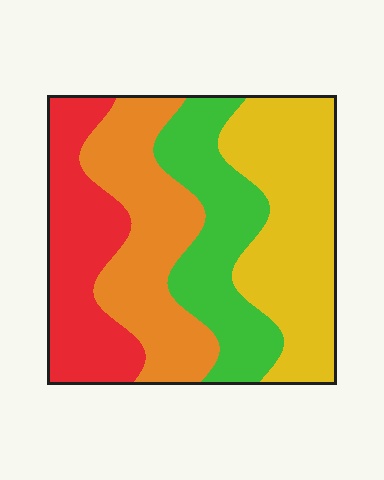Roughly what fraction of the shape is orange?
Orange covers 26% of the shape.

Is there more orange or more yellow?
Yellow.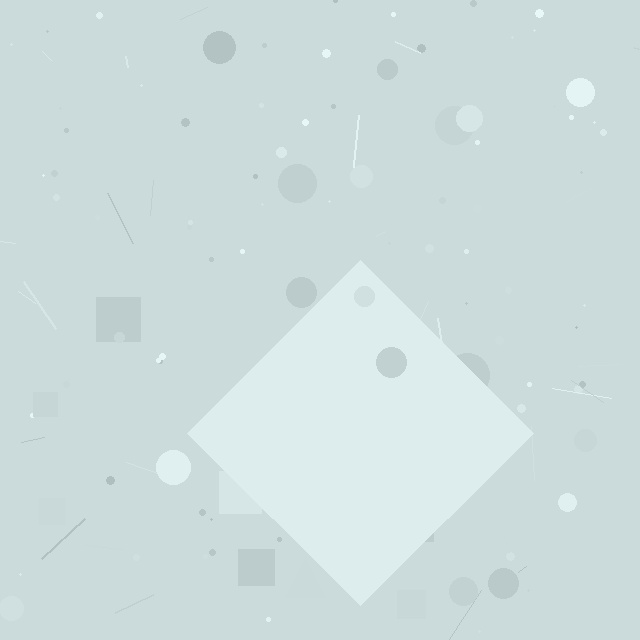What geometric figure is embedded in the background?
A diamond is embedded in the background.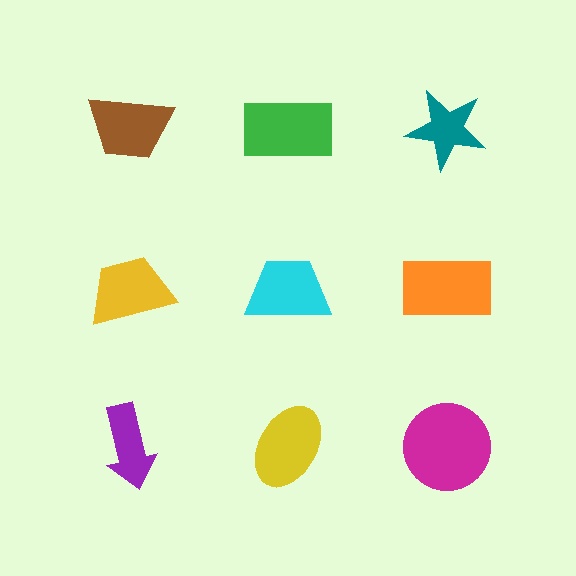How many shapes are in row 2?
3 shapes.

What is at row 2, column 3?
An orange rectangle.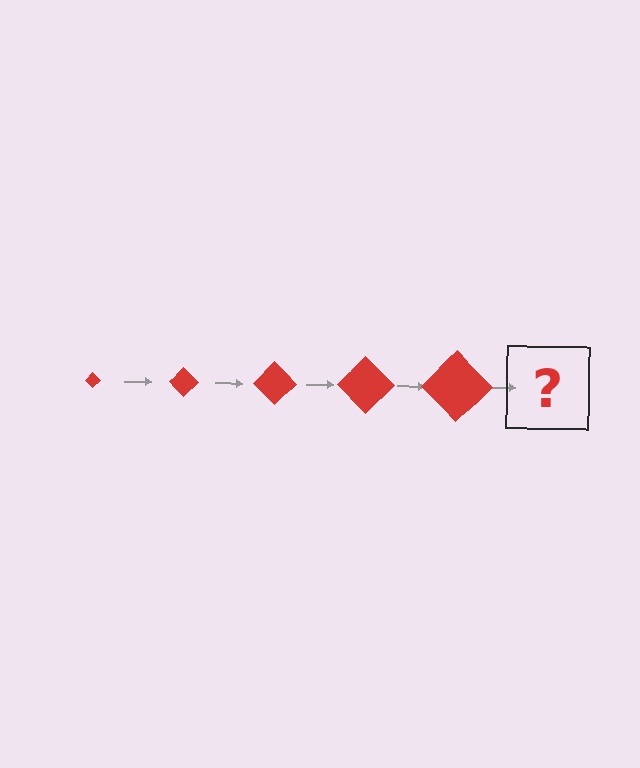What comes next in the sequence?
The next element should be a red diamond, larger than the previous one.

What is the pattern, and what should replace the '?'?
The pattern is that the diamond gets progressively larger each step. The '?' should be a red diamond, larger than the previous one.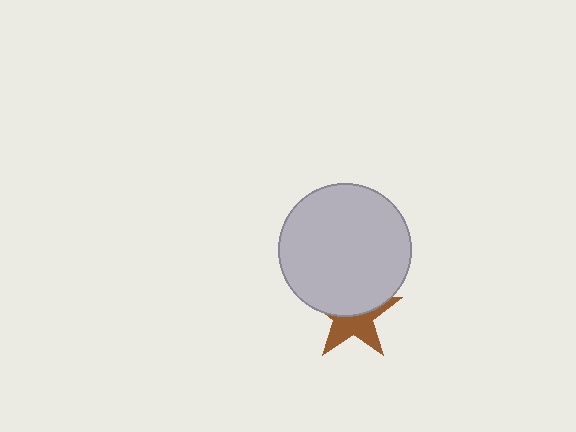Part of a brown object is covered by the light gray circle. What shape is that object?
It is a star.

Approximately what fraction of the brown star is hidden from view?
Roughly 51% of the brown star is hidden behind the light gray circle.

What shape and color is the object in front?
The object in front is a light gray circle.